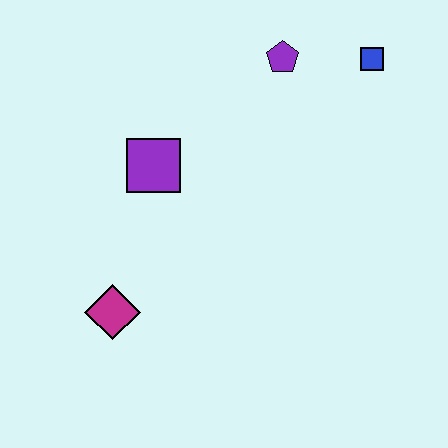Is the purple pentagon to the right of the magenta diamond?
Yes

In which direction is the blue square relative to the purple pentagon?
The blue square is to the right of the purple pentagon.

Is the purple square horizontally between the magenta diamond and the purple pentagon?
Yes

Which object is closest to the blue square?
The purple pentagon is closest to the blue square.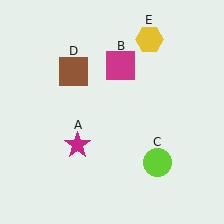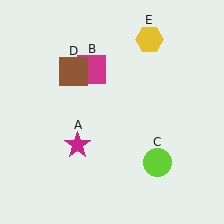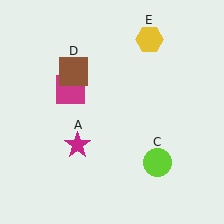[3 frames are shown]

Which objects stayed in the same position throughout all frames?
Magenta star (object A) and lime circle (object C) and brown square (object D) and yellow hexagon (object E) remained stationary.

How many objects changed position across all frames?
1 object changed position: magenta square (object B).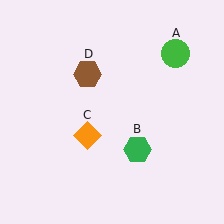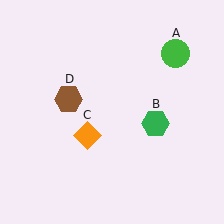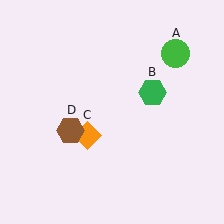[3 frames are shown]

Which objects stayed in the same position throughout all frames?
Green circle (object A) and orange diamond (object C) remained stationary.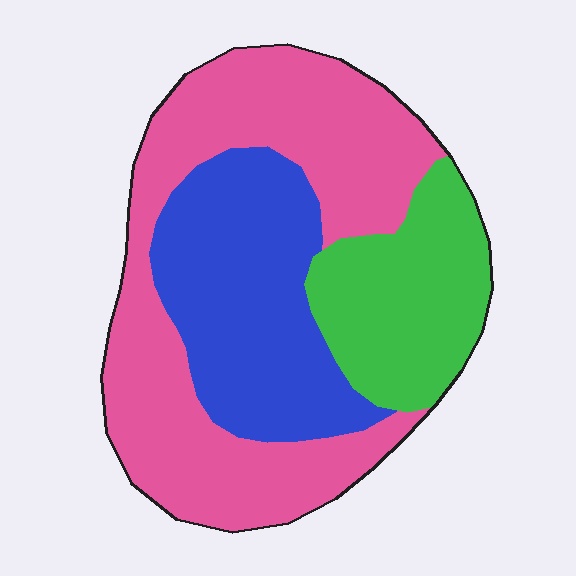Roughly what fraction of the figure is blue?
Blue covers roughly 30% of the figure.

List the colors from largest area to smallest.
From largest to smallest: pink, blue, green.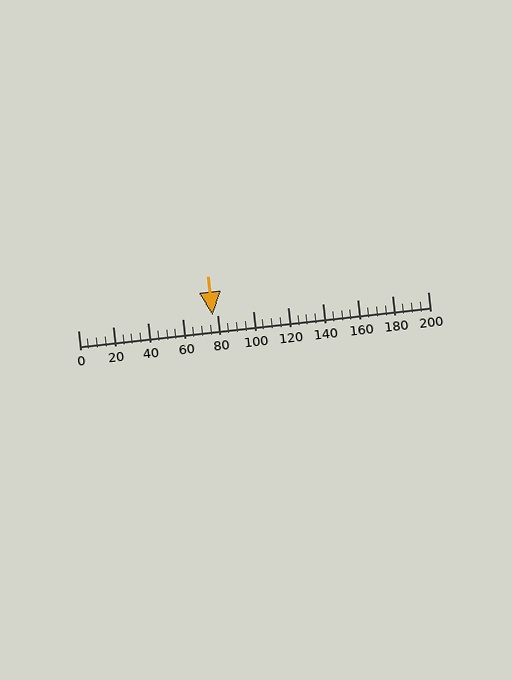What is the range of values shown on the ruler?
The ruler shows values from 0 to 200.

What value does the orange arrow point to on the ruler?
The orange arrow points to approximately 77.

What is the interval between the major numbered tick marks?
The major tick marks are spaced 20 units apart.